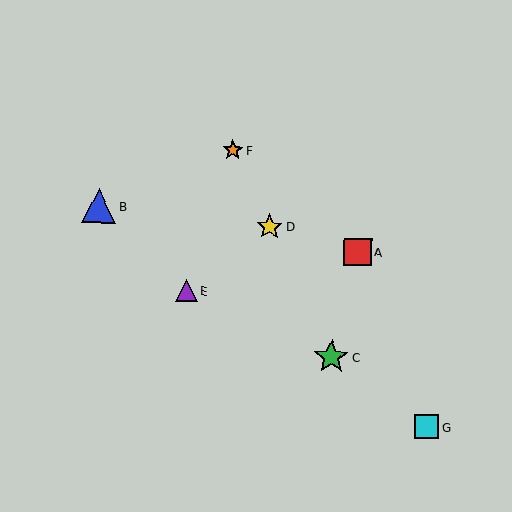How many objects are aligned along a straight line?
3 objects (C, D, F) are aligned along a straight line.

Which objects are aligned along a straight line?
Objects C, D, F are aligned along a straight line.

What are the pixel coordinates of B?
Object B is at (99, 206).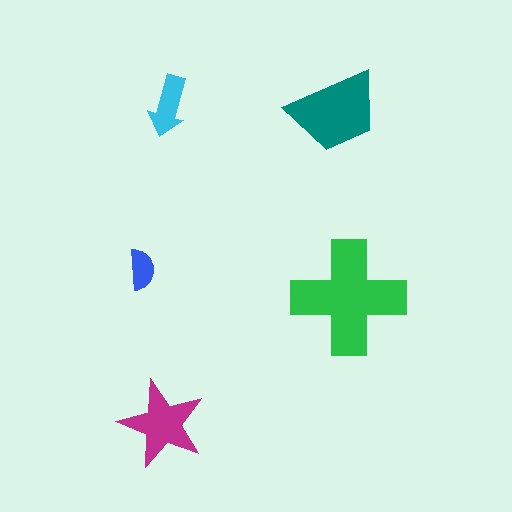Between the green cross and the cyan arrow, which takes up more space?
The green cross.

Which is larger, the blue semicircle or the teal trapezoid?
The teal trapezoid.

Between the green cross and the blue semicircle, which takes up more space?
The green cross.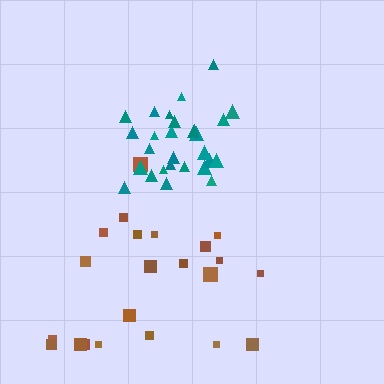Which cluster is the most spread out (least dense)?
Brown.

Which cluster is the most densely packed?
Teal.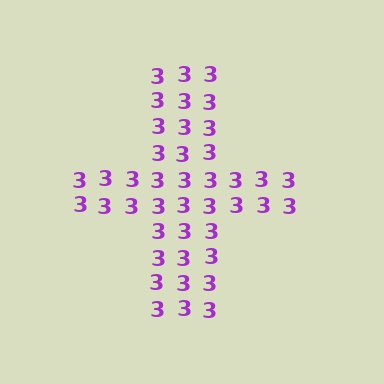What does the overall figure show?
The overall figure shows a cross.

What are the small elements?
The small elements are digit 3's.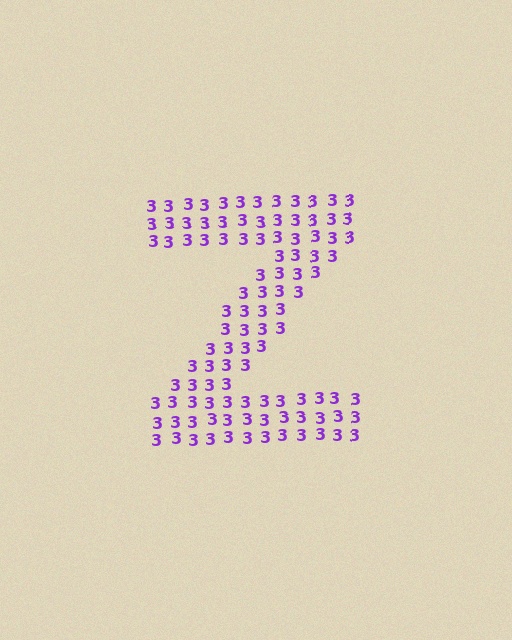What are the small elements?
The small elements are digit 3's.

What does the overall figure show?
The overall figure shows the letter Z.